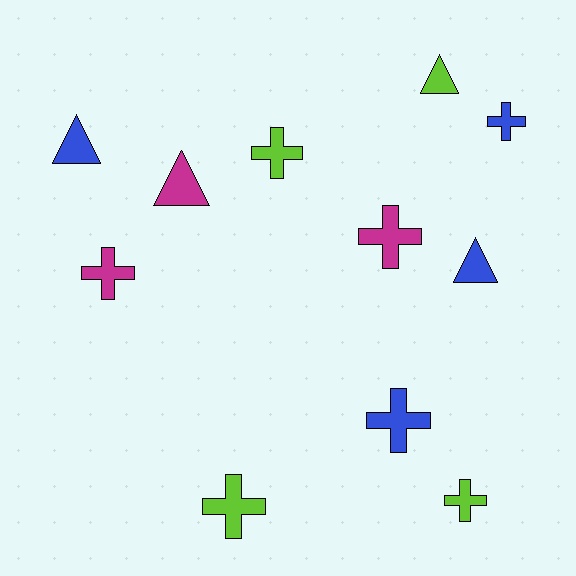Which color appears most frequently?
Blue, with 4 objects.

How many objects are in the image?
There are 11 objects.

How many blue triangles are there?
There are 2 blue triangles.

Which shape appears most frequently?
Cross, with 7 objects.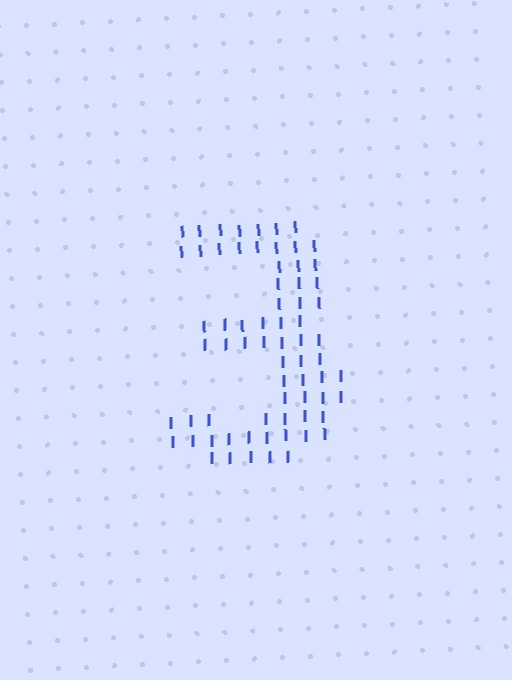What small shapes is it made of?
It is made of small letter I's.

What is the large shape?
The large shape is the digit 3.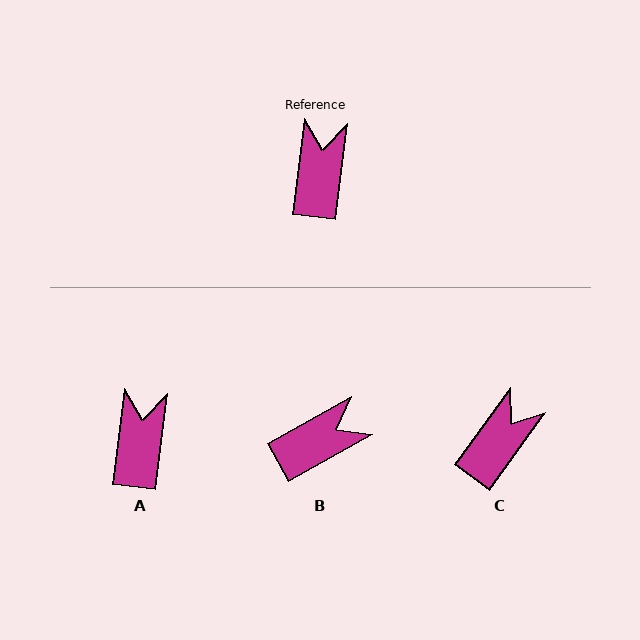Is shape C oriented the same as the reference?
No, it is off by about 30 degrees.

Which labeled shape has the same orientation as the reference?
A.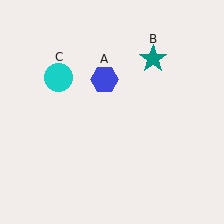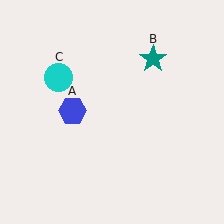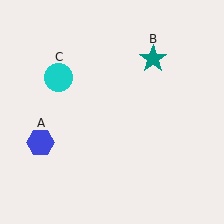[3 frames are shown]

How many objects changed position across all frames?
1 object changed position: blue hexagon (object A).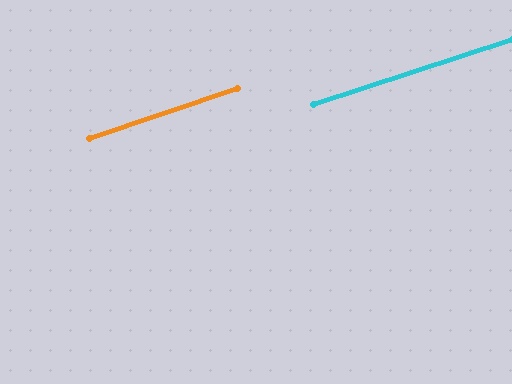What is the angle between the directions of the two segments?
Approximately 1 degree.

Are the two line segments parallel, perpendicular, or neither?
Parallel — their directions differ by only 0.8°.